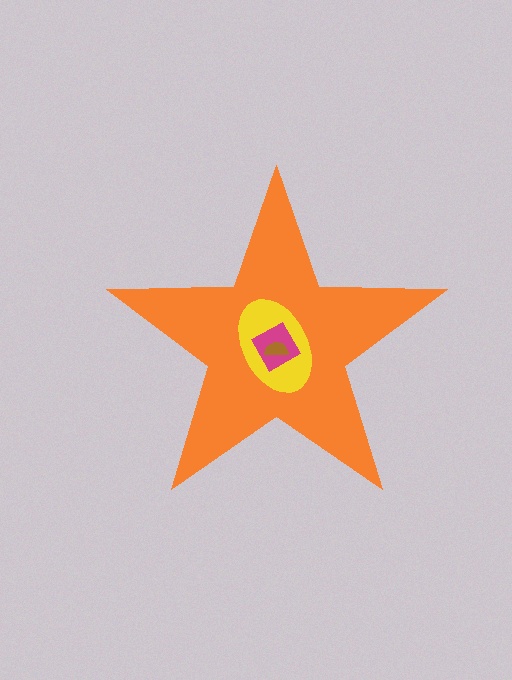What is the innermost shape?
The brown semicircle.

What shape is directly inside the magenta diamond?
The brown semicircle.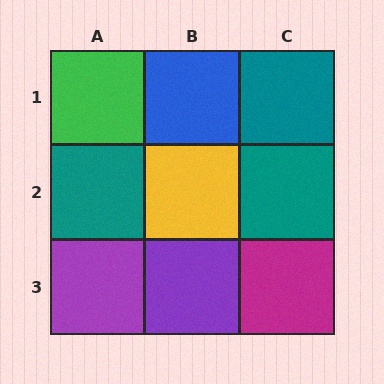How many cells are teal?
3 cells are teal.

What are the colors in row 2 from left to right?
Teal, yellow, teal.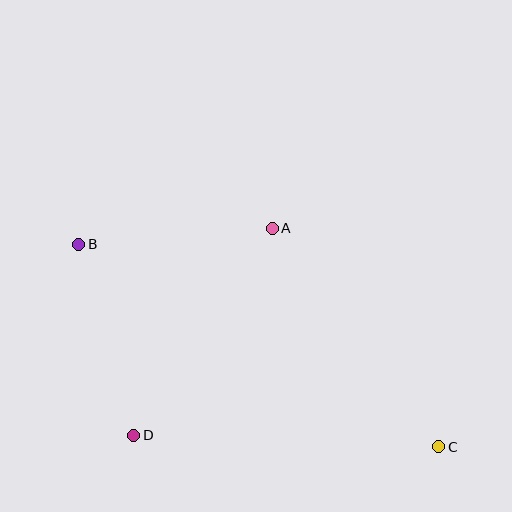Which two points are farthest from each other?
Points B and C are farthest from each other.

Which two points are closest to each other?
Points A and B are closest to each other.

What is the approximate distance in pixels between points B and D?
The distance between B and D is approximately 198 pixels.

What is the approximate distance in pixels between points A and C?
The distance between A and C is approximately 275 pixels.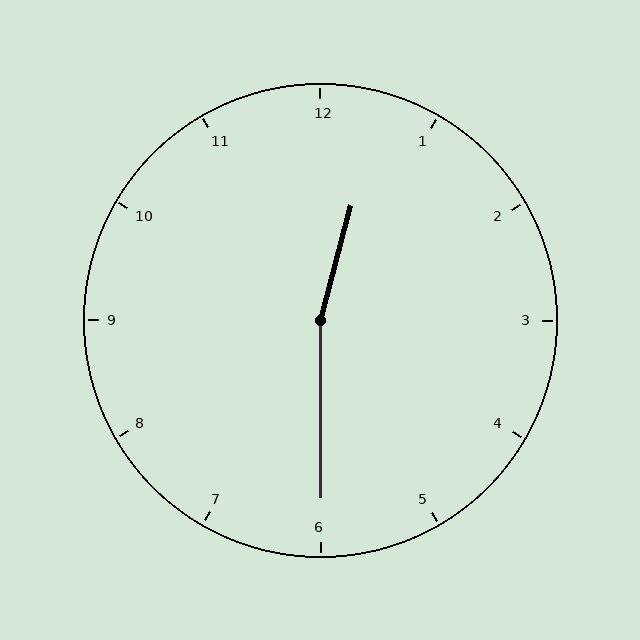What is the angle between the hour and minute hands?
Approximately 165 degrees.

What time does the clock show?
12:30.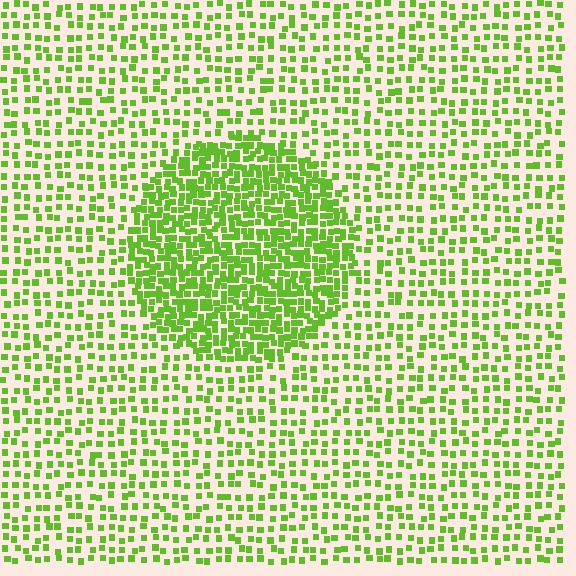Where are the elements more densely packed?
The elements are more densely packed inside the circle boundary.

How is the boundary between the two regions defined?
The boundary is defined by a change in element density (approximately 2.3x ratio). All elements are the same color, size, and shape.